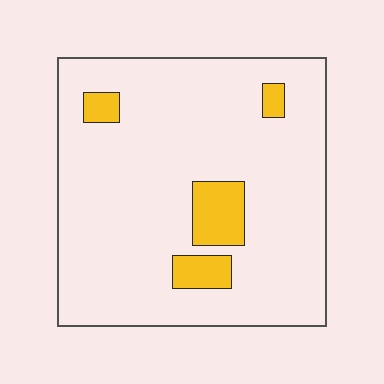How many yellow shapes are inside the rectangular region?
4.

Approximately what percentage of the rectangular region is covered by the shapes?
Approximately 10%.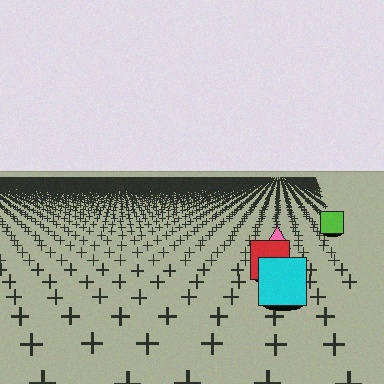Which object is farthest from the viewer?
The lime square is farthest from the viewer. It appears smaller and the ground texture around it is denser.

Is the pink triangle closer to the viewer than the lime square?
Yes. The pink triangle is closer — you can tell from the texture gradient: the ground texture is coarser near it.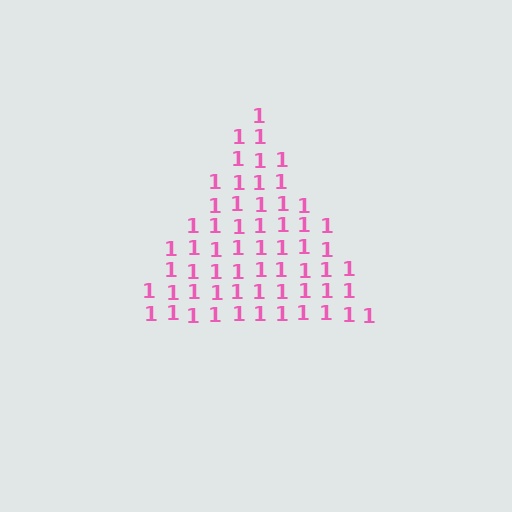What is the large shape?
The large shape is a triangle.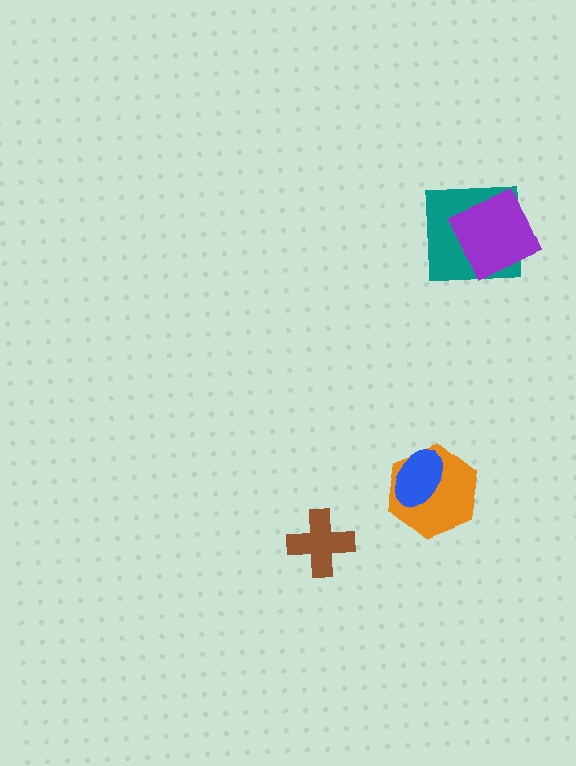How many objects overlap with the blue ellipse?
1 object overlaps with the blue ellipse.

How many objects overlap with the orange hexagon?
1 object overlaps with the orange hexagon.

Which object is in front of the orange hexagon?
The blue ellipse is in front of the orange hexagon.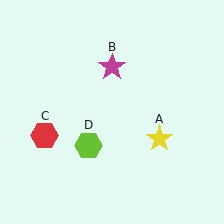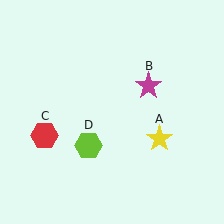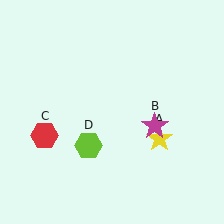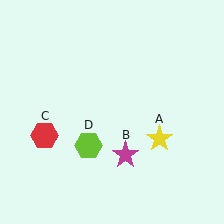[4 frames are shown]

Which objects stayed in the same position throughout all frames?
Yellow star (object A) and red hexagon (object C) and lime hexagon (object D) remained stationary.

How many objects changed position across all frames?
1 object changed position: magenta star (object B).